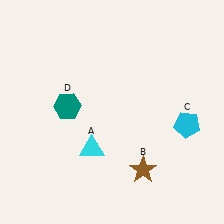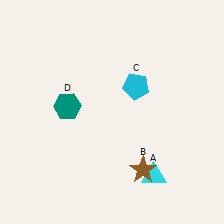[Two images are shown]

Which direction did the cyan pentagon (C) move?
The cyan pentagon (C) moved left.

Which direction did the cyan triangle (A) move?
The cyan triangle (A) moved right.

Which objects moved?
The objects that moved are: the cyan triangle (A), the cyan pentagon (C).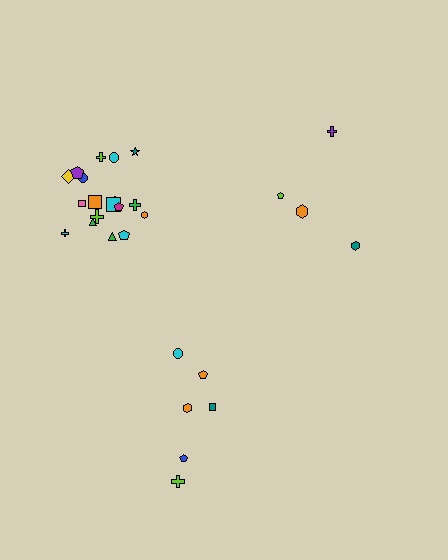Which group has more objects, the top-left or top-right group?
The top-left group.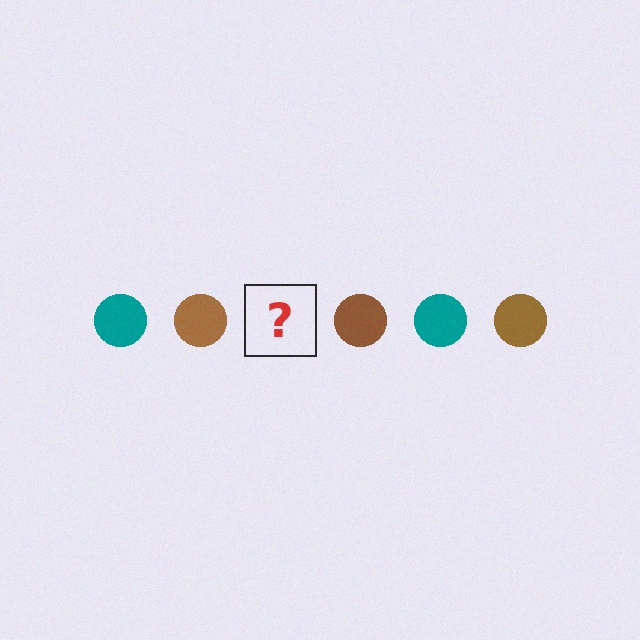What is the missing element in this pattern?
The missing element is a teal circle.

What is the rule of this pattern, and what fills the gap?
The rule is that the pattern cycles through teal, brown circles. The gap should be filled with a teal circle.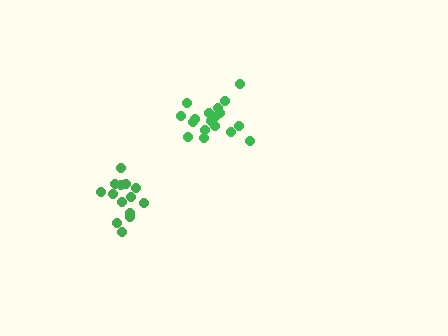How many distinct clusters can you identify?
There are 2 distinct clusters.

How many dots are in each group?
Group 1: 14 dots, Group 2: 19 dots (33 total).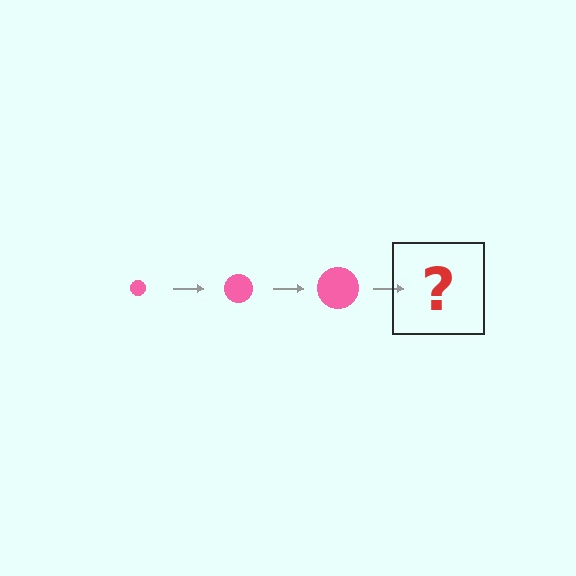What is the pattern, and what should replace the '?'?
The pattern is that the circle gets progressively larger each step. The '?' should be a pink circle, larger than the previous one.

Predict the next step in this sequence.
The next step is a pink circle, larger than the previous one.